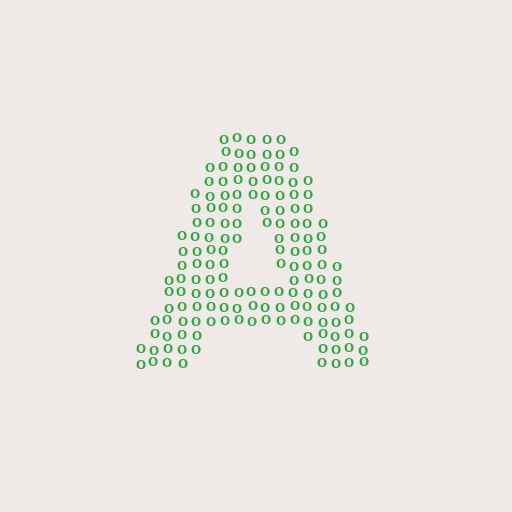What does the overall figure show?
The overall figure shows the letter A.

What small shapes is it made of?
It is made of small letter O's.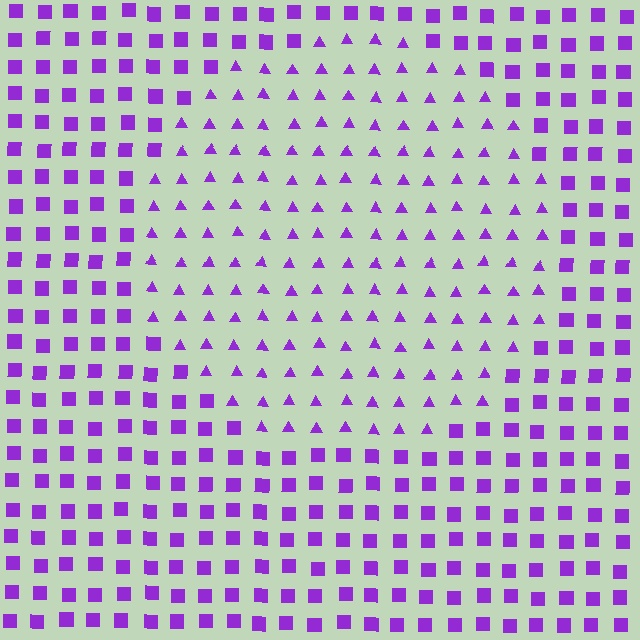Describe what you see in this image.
The image is filled with small purple elements arranged in a uniform grid. A circle-shaped region contains triangles, while the surrounding area contains squares. The boundary is defined purely by the change in element shape.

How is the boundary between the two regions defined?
The boundary is defined by a change in element shape: triangles inside vs. squares outside. All elements share the same color and spacing.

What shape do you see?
I see a circle.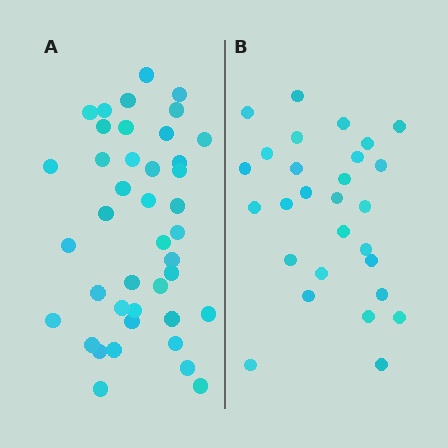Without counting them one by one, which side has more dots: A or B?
Region A (the left region) has more dots.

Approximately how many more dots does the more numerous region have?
Region A has approximately 15 more dots than region B.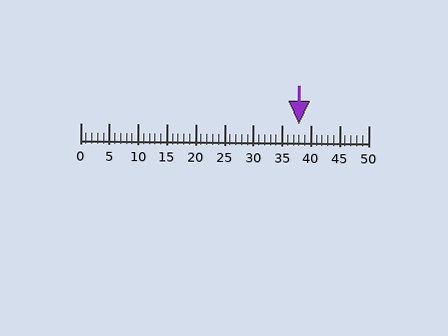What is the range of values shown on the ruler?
The ruler shows values from 0 to 50.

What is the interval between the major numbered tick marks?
The major tick marks are spaced 5 units apart.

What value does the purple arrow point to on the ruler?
The purple arrow points to approximately 38.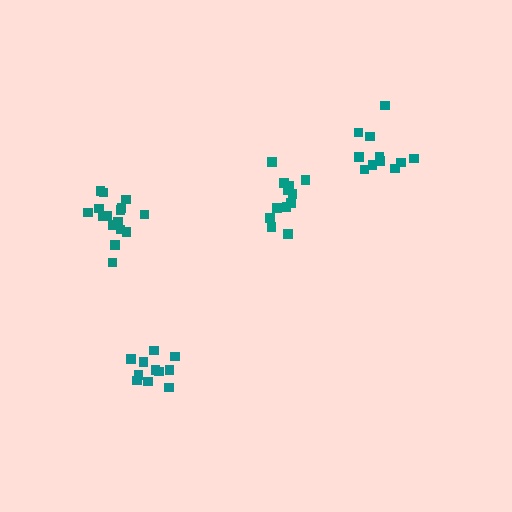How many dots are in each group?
Group 1: 11 dots, Group 2: 16 dots, Group 3: 12 dots, Group 4: 11 dots (50 total).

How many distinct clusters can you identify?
There are 4 distinct clusters.